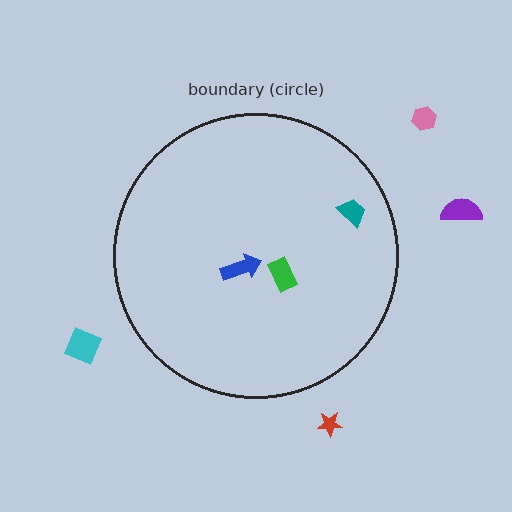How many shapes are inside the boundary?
3 inside, 4 outside.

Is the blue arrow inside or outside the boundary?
Inside.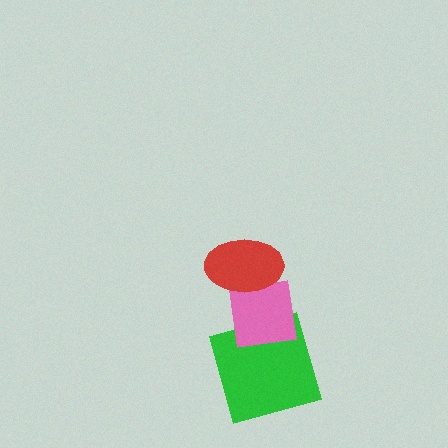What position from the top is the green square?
The green square is 3rd from the top.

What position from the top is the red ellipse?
The red ellipse is 1st from the top.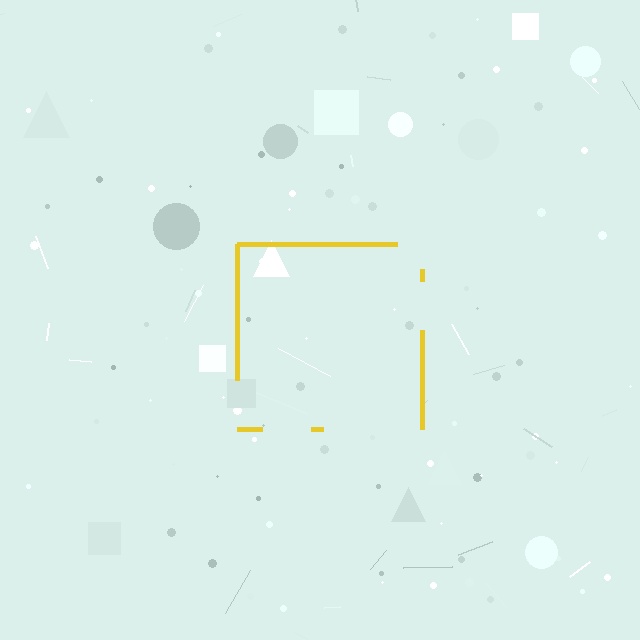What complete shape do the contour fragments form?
The contour fragments form a square.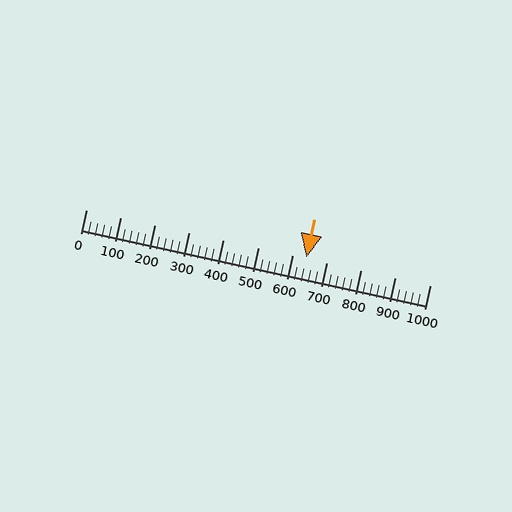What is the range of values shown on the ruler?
The ruler shows values from 0 to 1000.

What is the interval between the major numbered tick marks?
The major tick marks are spaced 100 units apart.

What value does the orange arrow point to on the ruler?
The orange arrow points to approximately 640.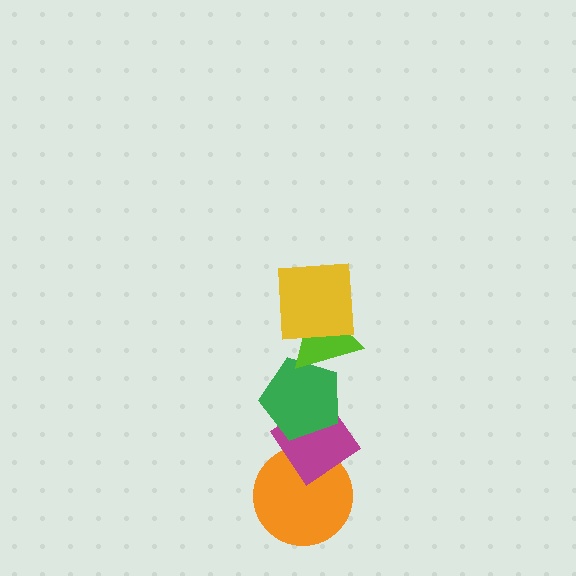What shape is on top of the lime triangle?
The yellow square is on top of the lime triangle.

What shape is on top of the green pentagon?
The lime triangle is on top of the green pentagon.